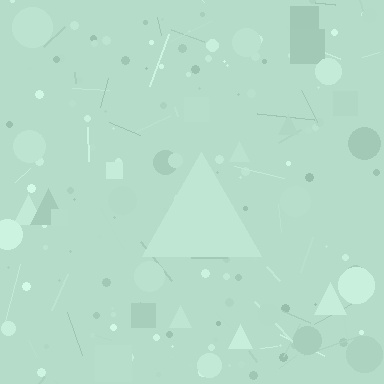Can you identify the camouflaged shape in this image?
The camouflaged shape is a triangle.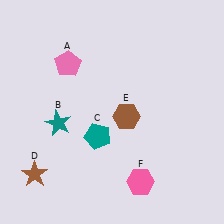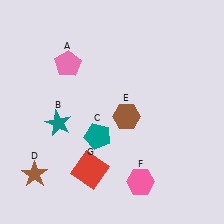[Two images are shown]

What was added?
A red square (G) was added in Image 2.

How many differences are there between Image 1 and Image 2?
There is 1 difference between the two images.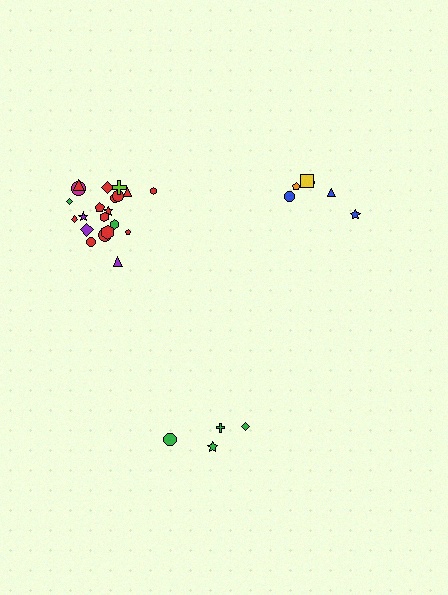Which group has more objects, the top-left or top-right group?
The top-left group.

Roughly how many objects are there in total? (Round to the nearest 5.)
Roughly 30 objects in total.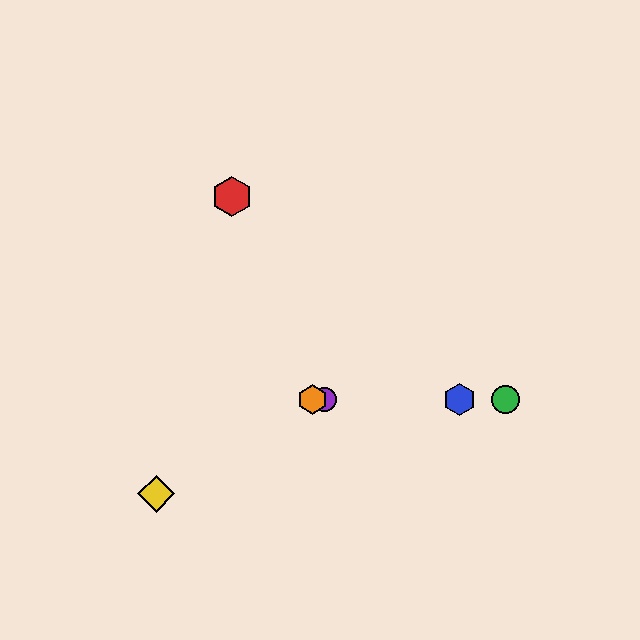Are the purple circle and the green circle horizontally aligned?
Yes, both are at y≈399.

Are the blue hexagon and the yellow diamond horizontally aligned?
No, the blue hexagon is at y≈399 and the yellow diamond is at y≈494.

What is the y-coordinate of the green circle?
The green circle is at y≈399.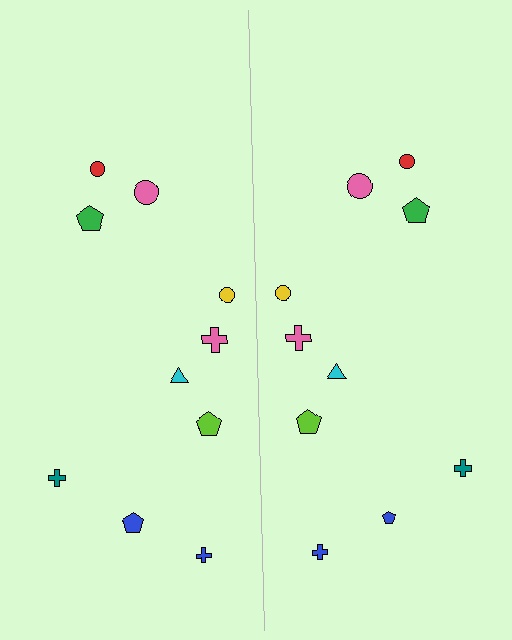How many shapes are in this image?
There are 20 shapes in this image.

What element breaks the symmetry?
The blue pentagon on the right side has a different size than its mirror counterpart.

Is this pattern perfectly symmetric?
No, the pattern is not perfectly symmetric. The blue pentagon on the right side has a different size than its mirror counterpart.